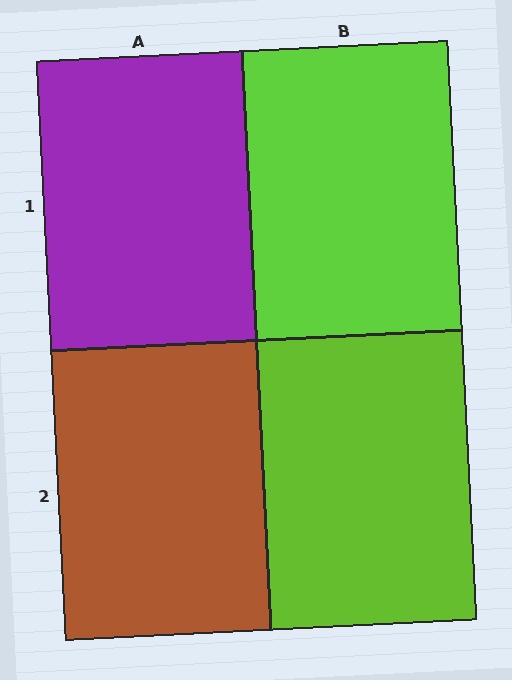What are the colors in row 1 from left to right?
Purple, lime.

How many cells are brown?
1 cell is brown.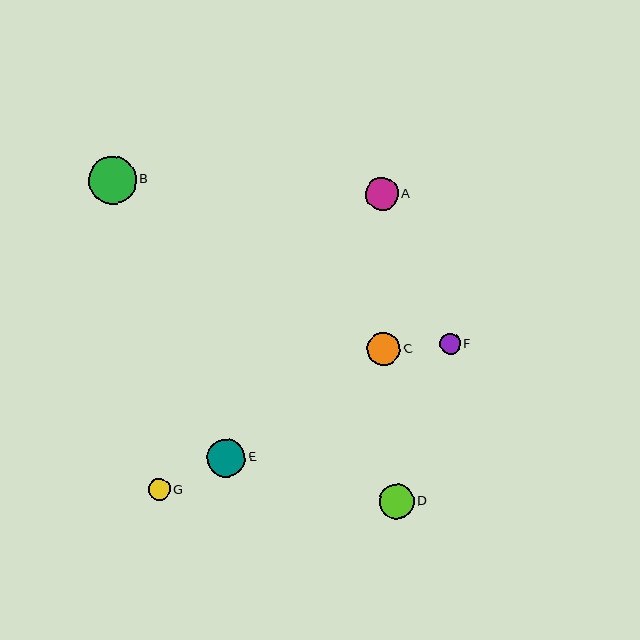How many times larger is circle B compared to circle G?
Circle B is approximately 2.3 times the size of circle G.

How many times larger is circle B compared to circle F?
Circle B is approximately 2.3 times the size of circle F.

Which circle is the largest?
Circle B is the largest with a size of approximately 48 pixels.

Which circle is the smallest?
Circle F is the smallest with a size of approximately 20 pixels.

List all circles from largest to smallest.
From largest to smallest: B, E, D, A, C, G, F.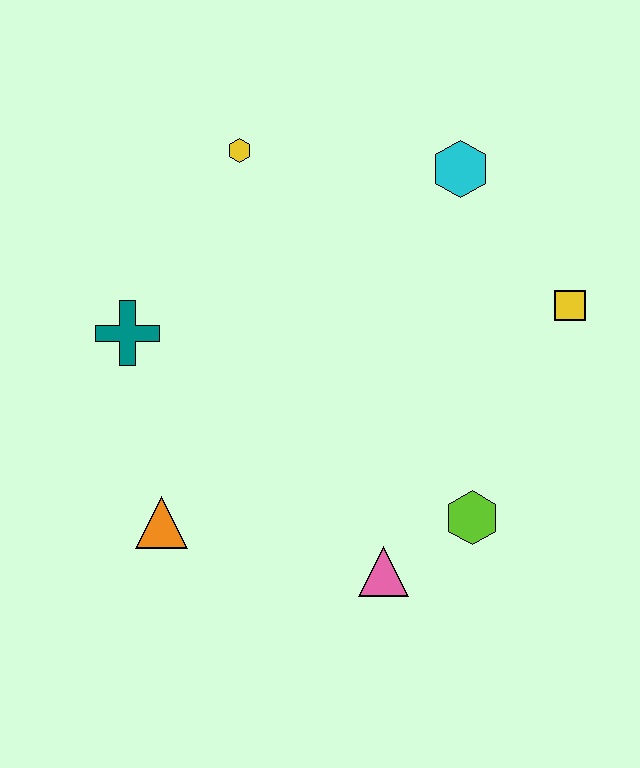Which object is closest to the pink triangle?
The lime hexagon is closest to the pink triangle.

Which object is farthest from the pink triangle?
The yellow hexagon is farthest from the pink triangle.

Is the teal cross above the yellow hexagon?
No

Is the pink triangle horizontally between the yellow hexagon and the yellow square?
Yes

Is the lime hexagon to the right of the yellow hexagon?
Yes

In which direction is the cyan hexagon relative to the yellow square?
The cyan hexagon is above the yellow square.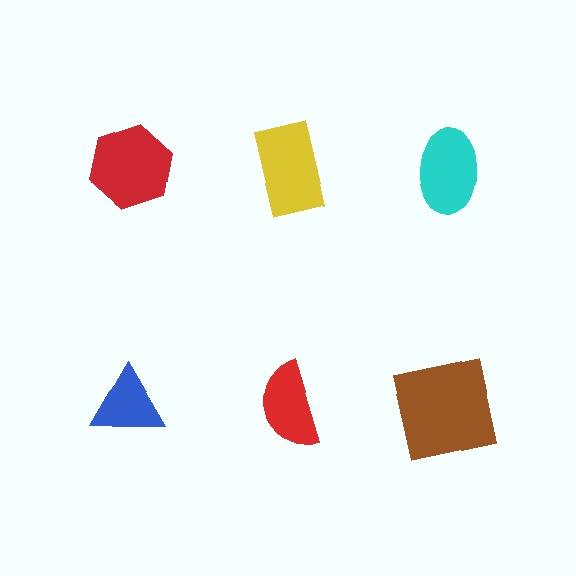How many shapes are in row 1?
3 shapes.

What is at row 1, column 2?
A yellow rectangle.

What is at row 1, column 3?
A cyan ellipse.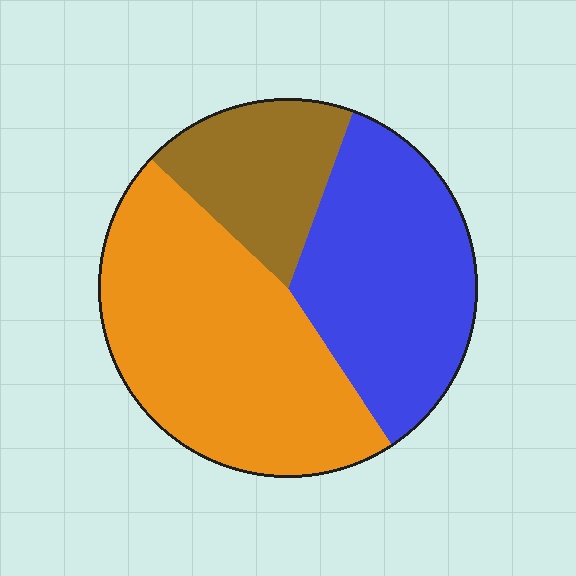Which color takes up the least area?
Brown, at roughly 20%.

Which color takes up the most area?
Orange, at roughly 45%.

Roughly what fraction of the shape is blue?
Blue covers 35% of the shape.